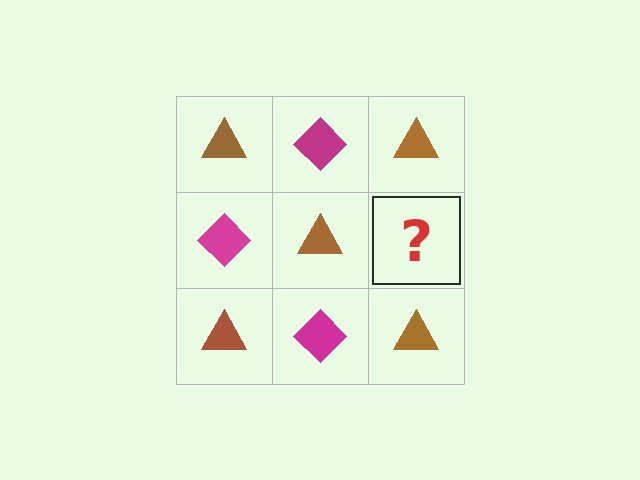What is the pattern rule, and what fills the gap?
The rule is that it alternates brown triangle and magenta diamond in a checkerboard pattern. The gap should be filled with a magenta diamond.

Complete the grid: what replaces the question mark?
The question mark should be replaced with a magenta diamond.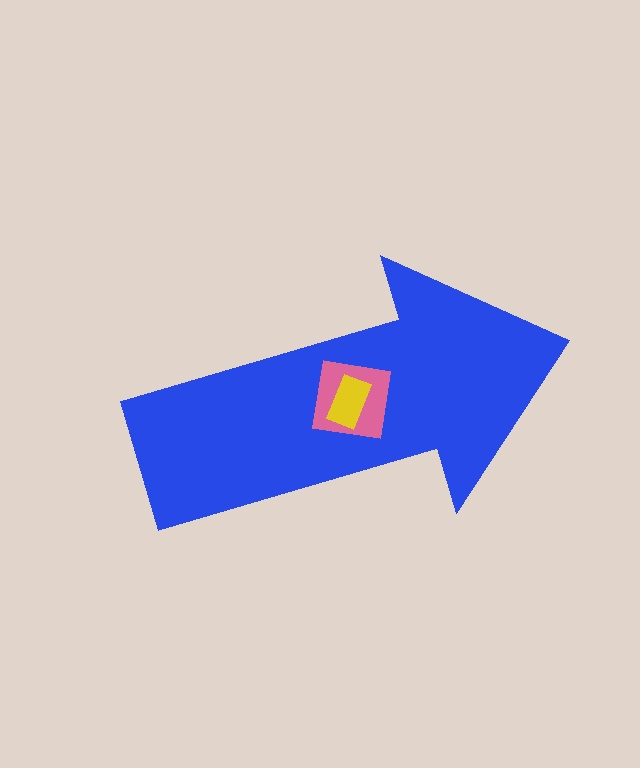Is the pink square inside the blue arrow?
Yes.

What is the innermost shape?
The yellow rectangle.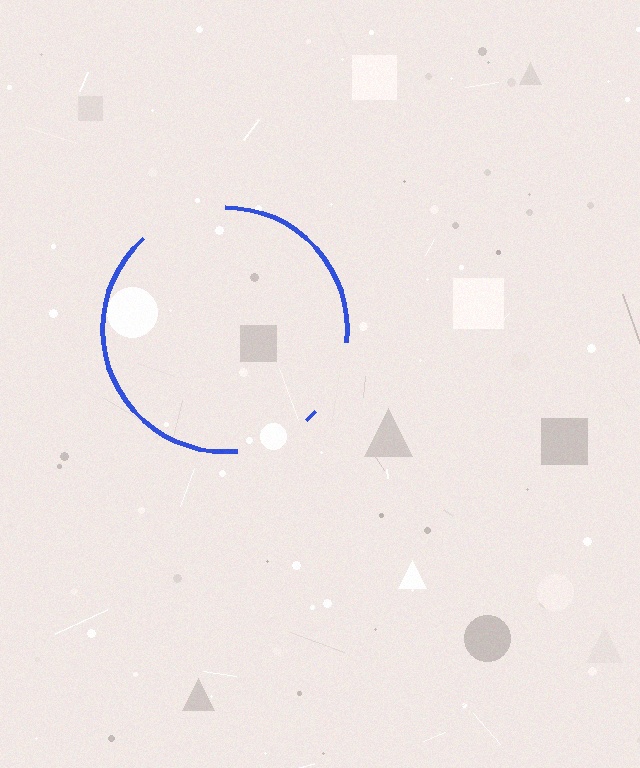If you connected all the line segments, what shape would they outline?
They would outline a circle.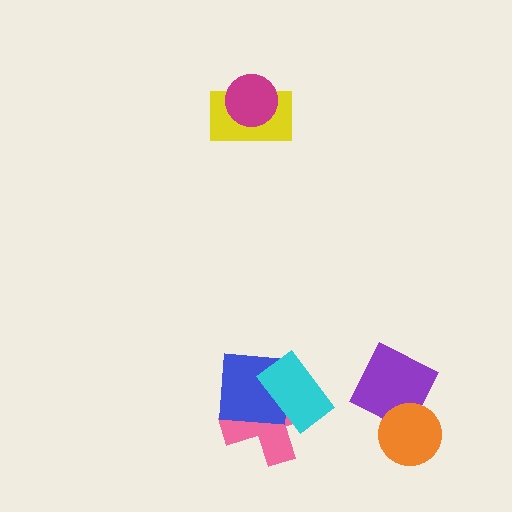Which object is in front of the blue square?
The cyan rectangle is in front of the blue square.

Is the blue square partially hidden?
Yes, it is partially covered by another shape.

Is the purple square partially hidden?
Yes, it is partially covered by another shape.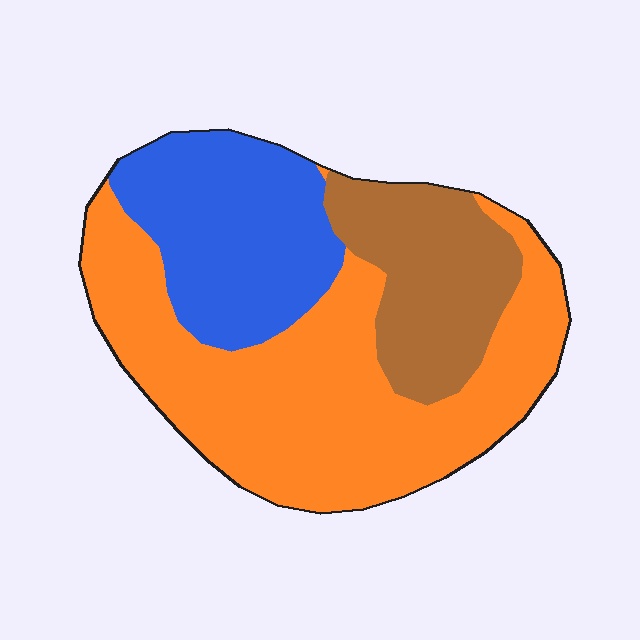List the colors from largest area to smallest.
From largest to smallest: orange, blue, brown.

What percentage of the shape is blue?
Blue takes up between a quarter and a half of the shape.